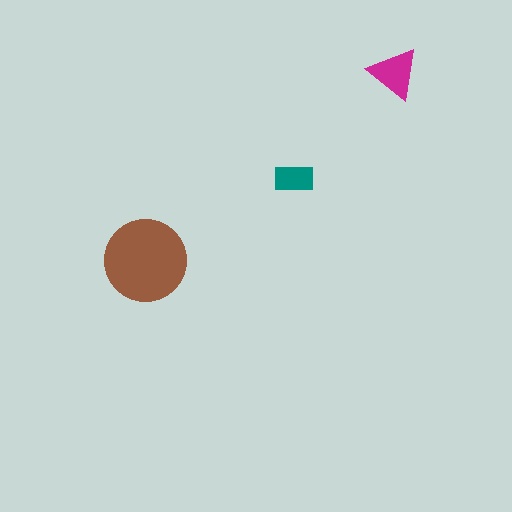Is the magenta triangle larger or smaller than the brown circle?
Smaller.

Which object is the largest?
The brown circle.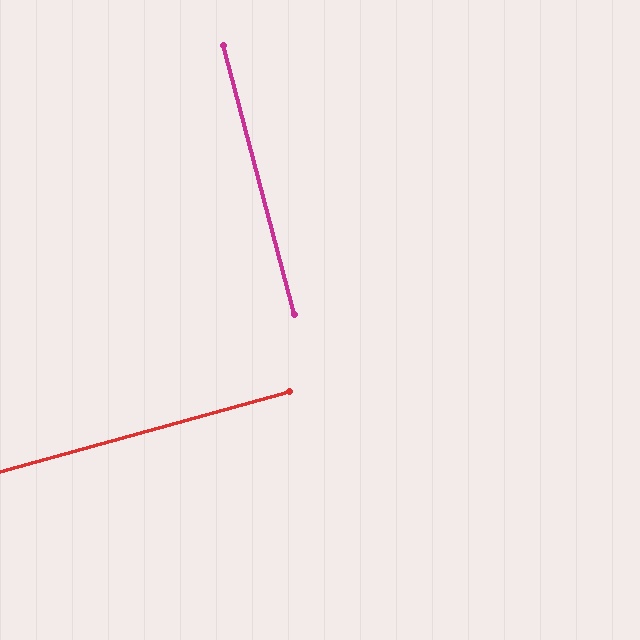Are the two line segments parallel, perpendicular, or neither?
Perpendicular — they meet at approximately 89°.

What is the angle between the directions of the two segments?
Approximately 89 degrees.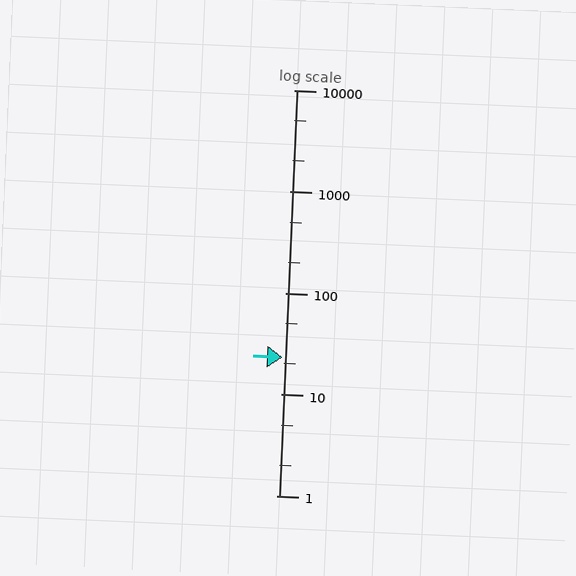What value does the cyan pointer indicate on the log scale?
The pointer indicates approximately 23.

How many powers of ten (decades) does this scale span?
The scale spans 4 decades, from 1 to 10000.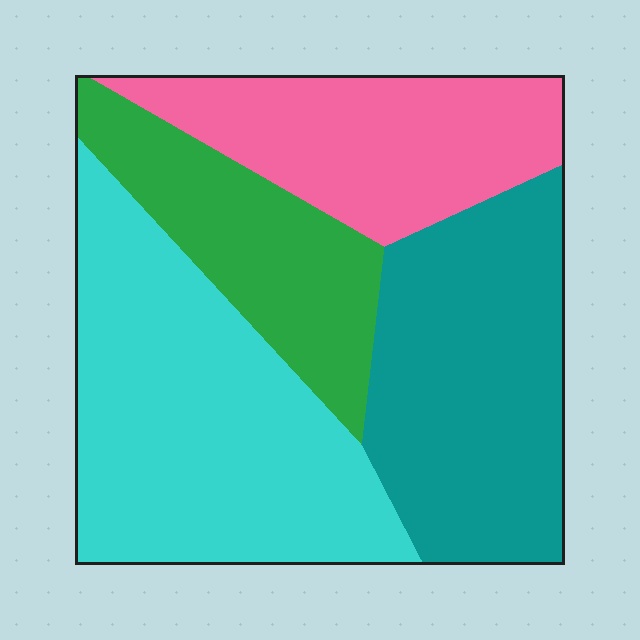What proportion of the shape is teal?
Teal takes up between a sixth and a third of the shape.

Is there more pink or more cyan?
Cyan.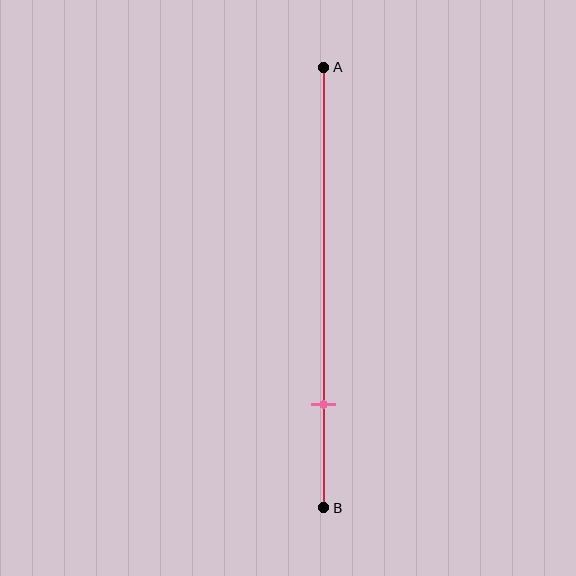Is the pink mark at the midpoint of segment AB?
No, the mark is at about 75% from A, not at the 50% midpoint.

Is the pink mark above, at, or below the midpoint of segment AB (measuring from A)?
The pink mark is below the midpoint of segment AB.